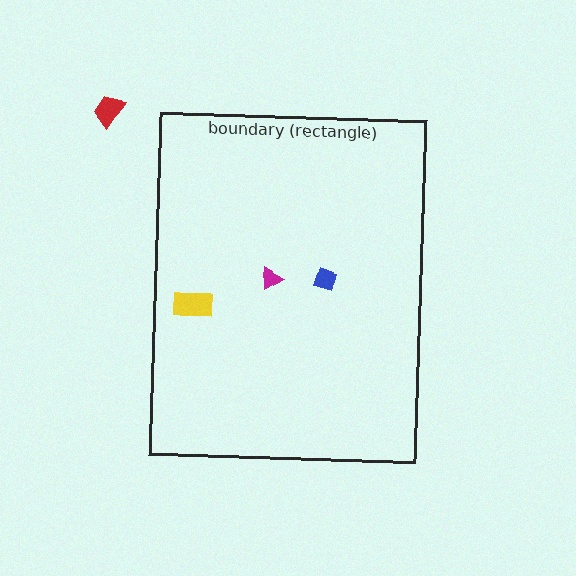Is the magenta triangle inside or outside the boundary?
Inside.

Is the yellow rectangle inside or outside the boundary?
Inside.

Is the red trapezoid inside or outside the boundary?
Outside.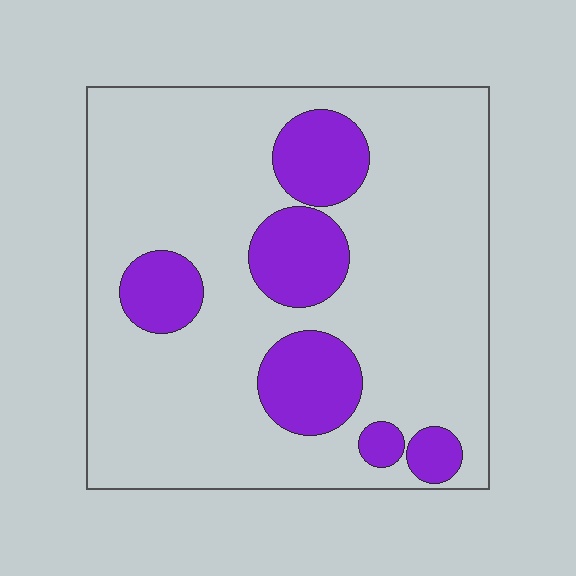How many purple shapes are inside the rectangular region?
6.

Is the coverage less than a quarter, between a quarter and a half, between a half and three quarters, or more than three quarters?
Less than a quarter.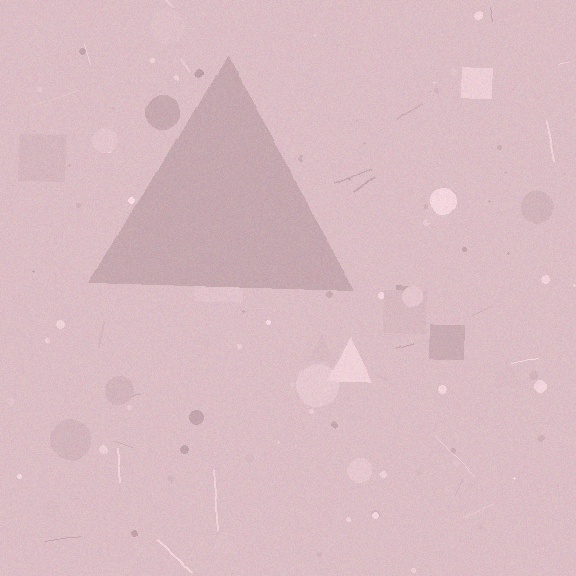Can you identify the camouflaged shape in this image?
The camouflaged shape is a triangle.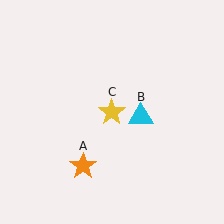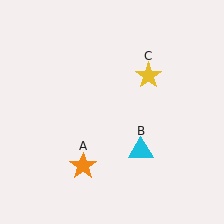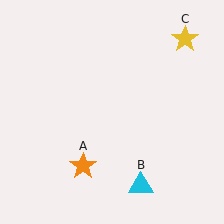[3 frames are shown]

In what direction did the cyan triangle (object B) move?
The cyan triangle (object B) moved down.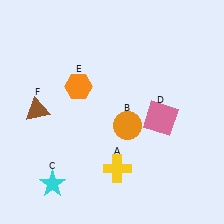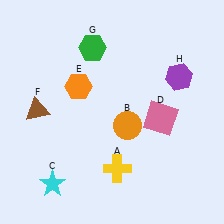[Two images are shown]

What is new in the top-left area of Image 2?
A green hexagon (G) was added in the top-left area of Image 2.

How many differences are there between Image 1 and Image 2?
There are 2 differences between the two images.